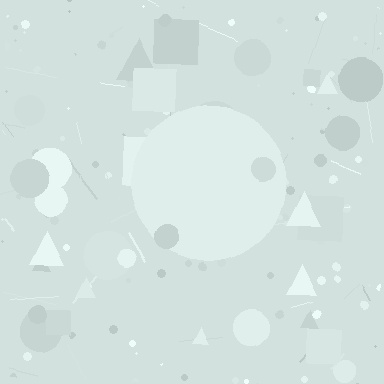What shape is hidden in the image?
A circle is hidden in the image.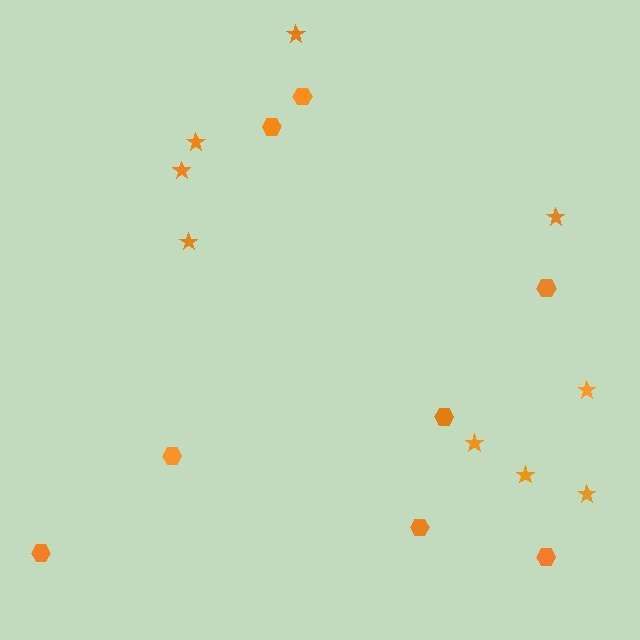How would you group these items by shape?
There are 2 groups: one group of hexagons (8) and one group of stars (9).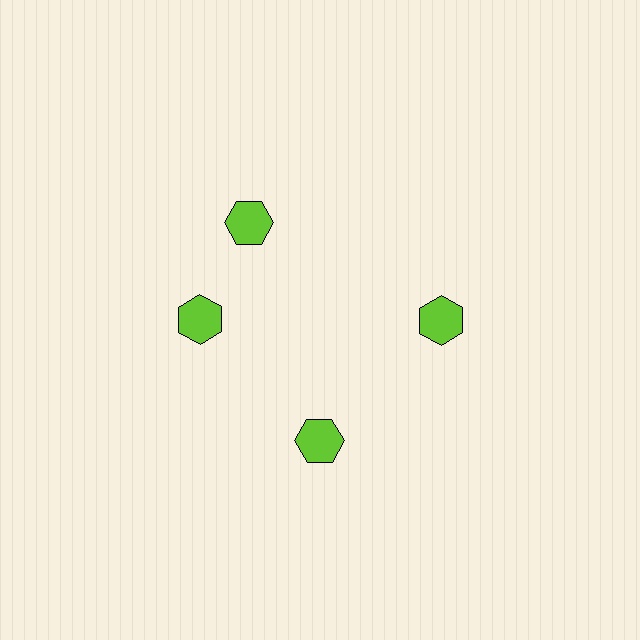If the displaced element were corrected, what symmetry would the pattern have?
It would have 4-fold rotational symmetry — the pattern would map onto itself every 90 degrees.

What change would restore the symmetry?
The symmetry would be restored by rotating it back into even spacing with its neighbors so that all 4 hexagons sit at equal angles and equal distance from the center.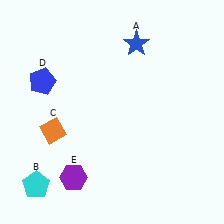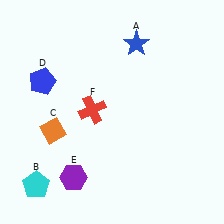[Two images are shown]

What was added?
A red cross (F) was added in Image 2.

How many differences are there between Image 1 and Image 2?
There is 1 difference between the two images.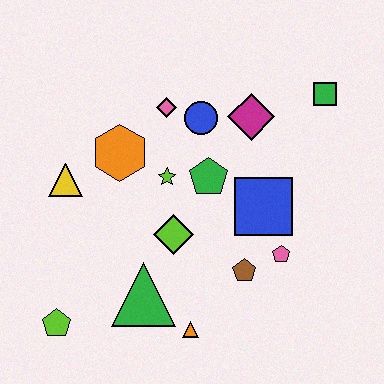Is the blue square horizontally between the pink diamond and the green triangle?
No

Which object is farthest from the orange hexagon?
The green square is farthest from the orange hexagon.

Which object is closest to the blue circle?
The pink diamond is closest to the blue circle.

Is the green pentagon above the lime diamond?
Yes